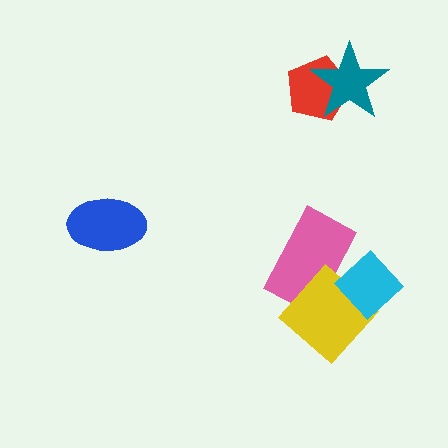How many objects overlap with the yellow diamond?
2 objects overlap with the yellow diamond.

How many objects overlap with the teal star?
1 object overlaps with the teal star.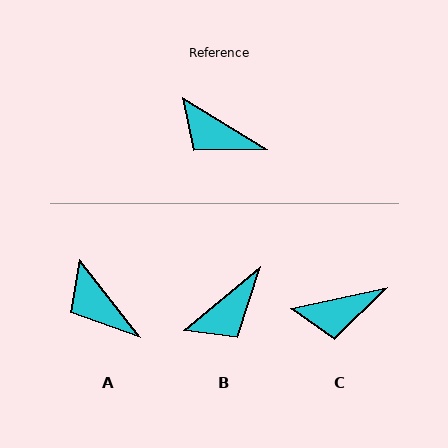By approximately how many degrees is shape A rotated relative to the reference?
Approximately 20 degrees clockwise.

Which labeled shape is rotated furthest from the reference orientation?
B, about 71 degrees away.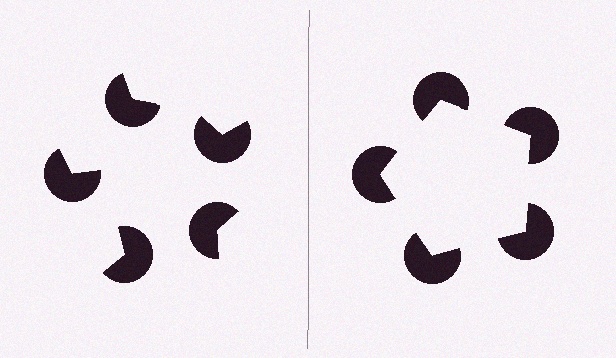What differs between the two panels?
The pac-man discs are positioned identically on both sides; only the wedge orientations differ. On the right they align to a pentagon; on the left they are misaligned.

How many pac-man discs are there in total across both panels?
10 — 5 on each side.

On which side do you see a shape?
An illusory pentagon appears on the right side. On the left side the wedge cuts are rotated, so no coherent shape forms.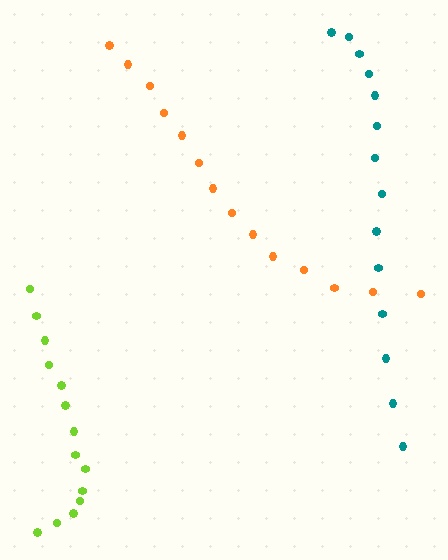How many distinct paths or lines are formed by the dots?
There are 3 distinct paths.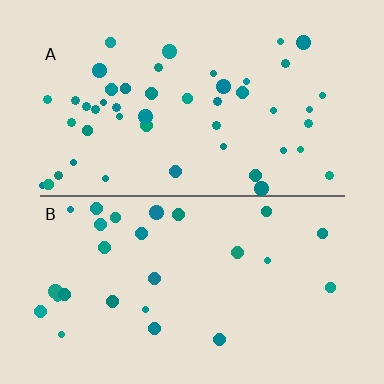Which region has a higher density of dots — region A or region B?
A (the top).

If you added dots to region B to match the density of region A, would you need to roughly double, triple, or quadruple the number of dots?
Approximately double.